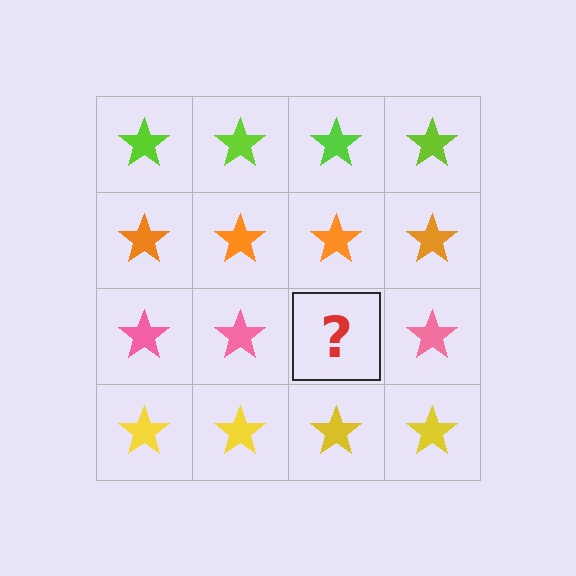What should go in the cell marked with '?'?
The missing cell should contain a pink star.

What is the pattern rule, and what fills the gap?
The rule is that each row has a consistent color. The gap should be filled with a pink star.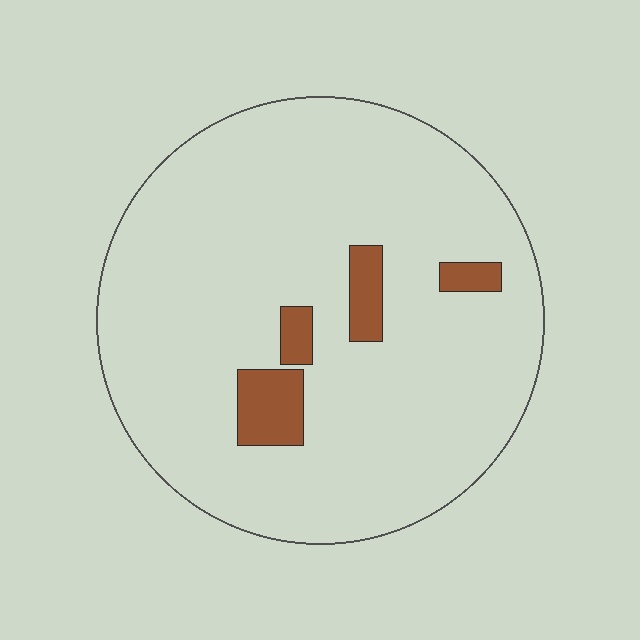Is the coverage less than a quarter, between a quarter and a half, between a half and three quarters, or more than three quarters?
Less than a quarter.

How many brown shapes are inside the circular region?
4.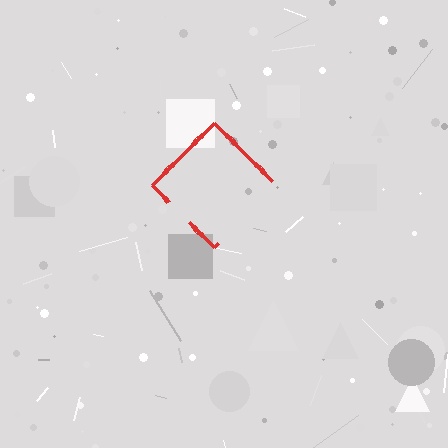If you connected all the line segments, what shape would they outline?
They would outline a diamond.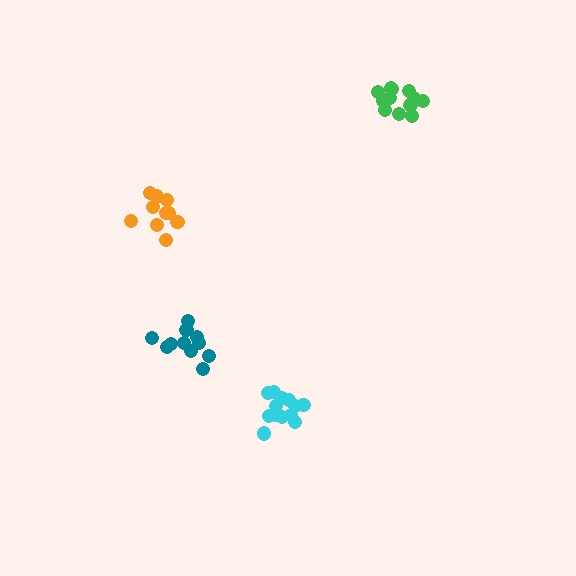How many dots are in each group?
Group 1: 13 dots, Group 2: 12 dots, Group 3: 11 dots, Group 4: 10 dots (46 total).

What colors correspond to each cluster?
The clusters are colored: cyan, green, teal, orange.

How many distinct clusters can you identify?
There are 4 distinct clusters.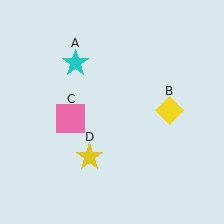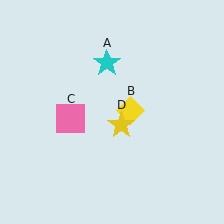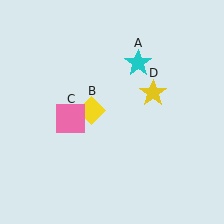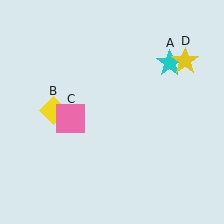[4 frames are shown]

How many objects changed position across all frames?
3 objects changed position: cyan star (object A), yellow diamond (object B), yellow star (object D).